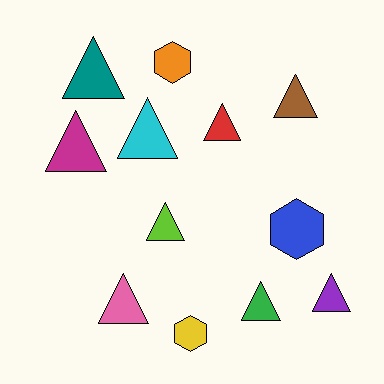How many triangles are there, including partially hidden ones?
There are 9 triangles.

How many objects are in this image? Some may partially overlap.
There are 12 objects.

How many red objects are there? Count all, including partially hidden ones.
There is 1 red object.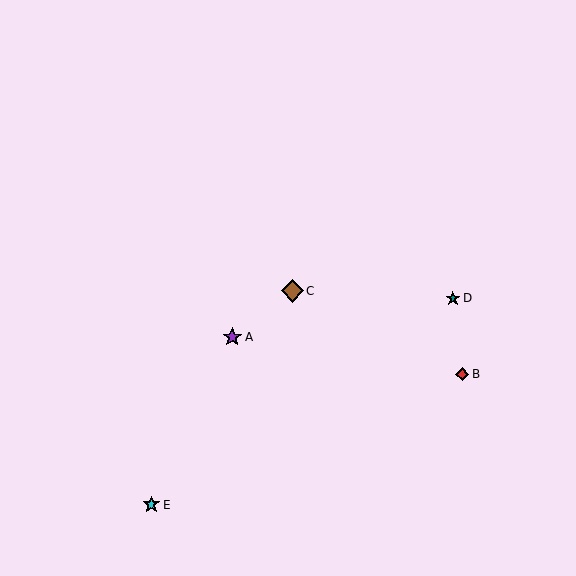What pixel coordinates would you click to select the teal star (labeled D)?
Click at (453, 298) to select the teal star D.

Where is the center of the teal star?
The center of the teal star is at (453, 298).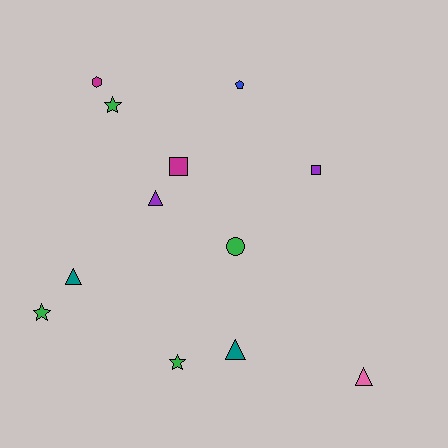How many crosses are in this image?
There are no crosses.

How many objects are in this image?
There are 12 objects.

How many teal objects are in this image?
There are 2 teal objects.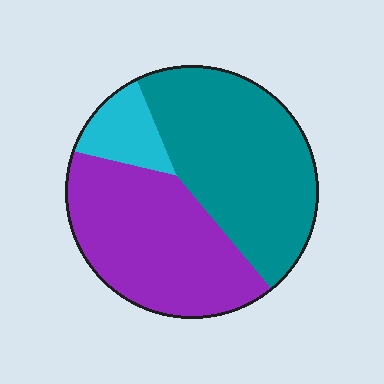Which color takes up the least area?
Cyan, at roughly 10%.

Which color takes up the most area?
Teal, at roughly 45%.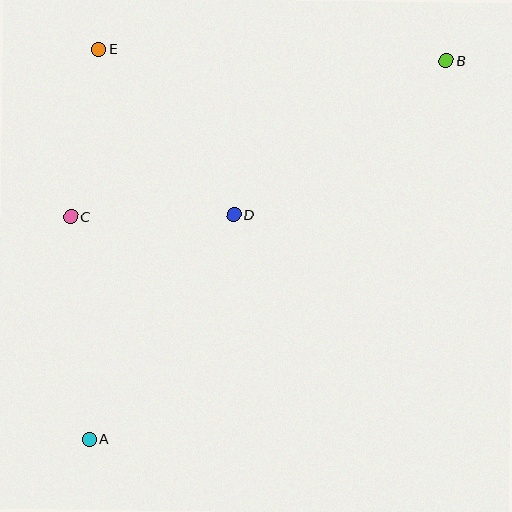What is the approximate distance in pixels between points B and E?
The distance between B and E is approximately 348 pixels.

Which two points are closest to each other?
Points C and D are closest to each other.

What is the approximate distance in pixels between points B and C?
The distance between B and C is approximately 407 pixels.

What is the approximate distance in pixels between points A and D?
The distance between A and D is approximately 267 pixels.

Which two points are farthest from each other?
Points A and B are farthest from each other.